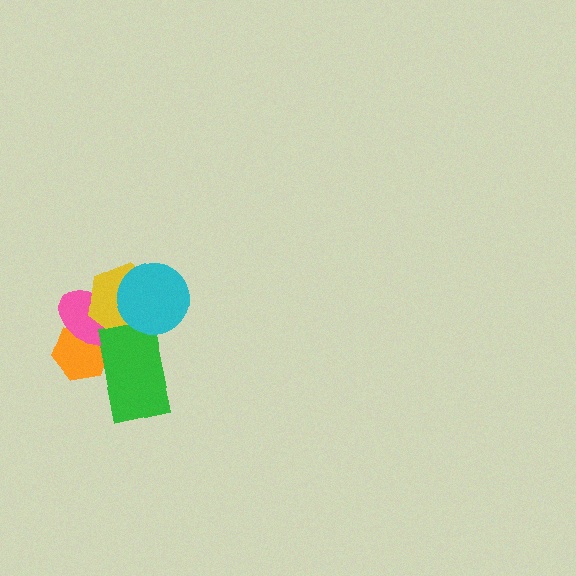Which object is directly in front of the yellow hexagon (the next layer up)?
The green rectangle is directly in front of the yellow hexagon.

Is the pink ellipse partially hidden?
Yes, it is partially covered by another shape.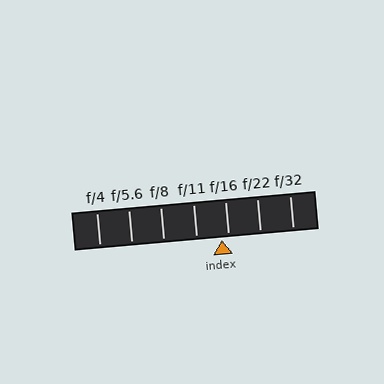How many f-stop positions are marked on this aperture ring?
There are 7 f-stop positions marked.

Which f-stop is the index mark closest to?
The index mark is closest to f/16.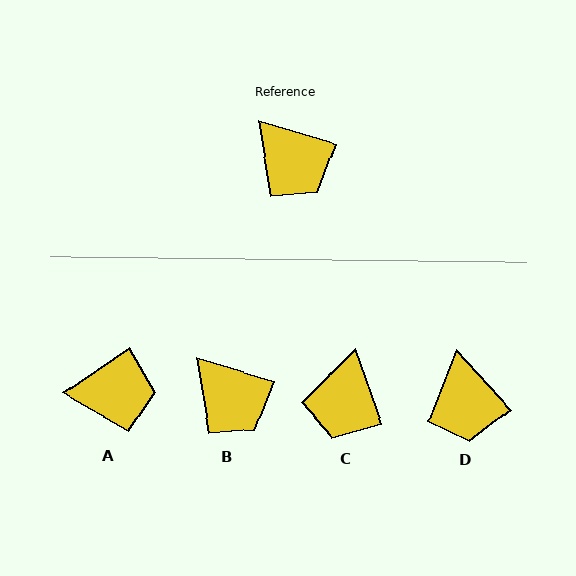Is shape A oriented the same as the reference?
No, it is off by about 51 degrees.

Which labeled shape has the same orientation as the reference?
B.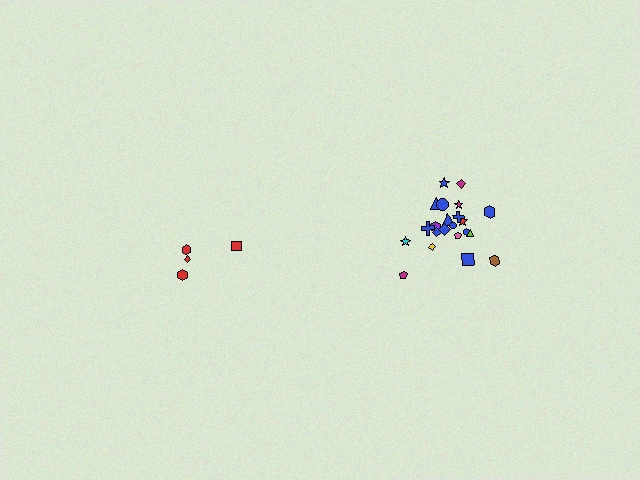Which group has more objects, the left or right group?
The right group.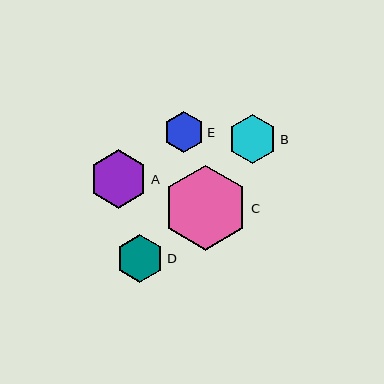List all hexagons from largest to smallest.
From largest to smallest: C, A, B, D, E.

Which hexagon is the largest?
Hexagon C is the largest with a size of approximately 85 pixels.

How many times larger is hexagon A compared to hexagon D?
Hexagon A is approximately 1.2 times the size of hexagon D.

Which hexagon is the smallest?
Hexagon E is the smallest with a size of approximately 41 pixels.